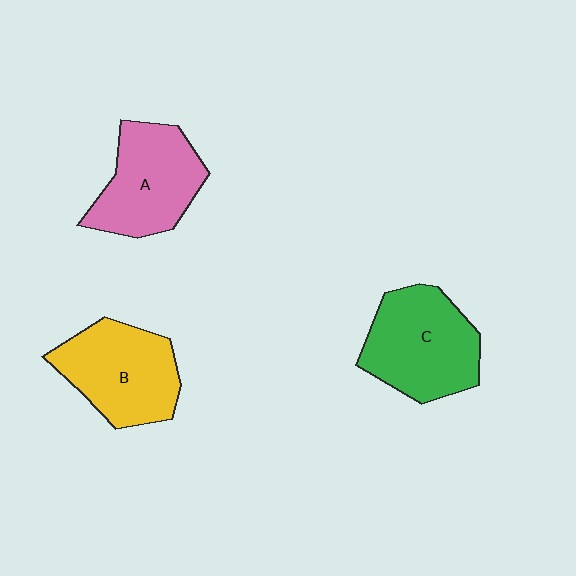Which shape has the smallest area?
Shape A (pink).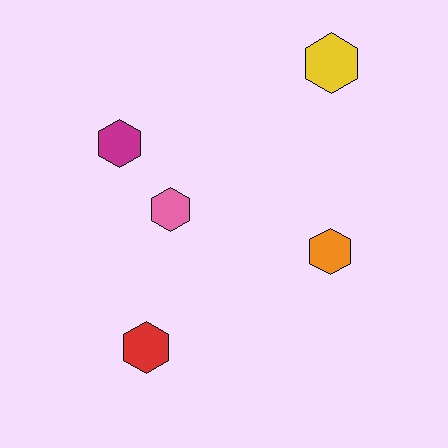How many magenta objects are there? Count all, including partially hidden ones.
There is 1 magenta object.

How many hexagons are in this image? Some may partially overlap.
There are 5 hexagons.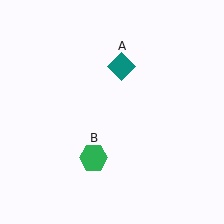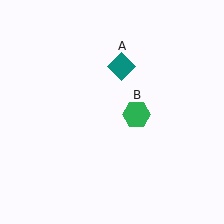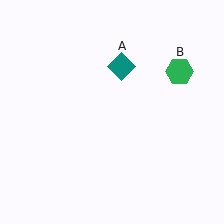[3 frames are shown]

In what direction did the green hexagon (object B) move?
The green hexagon (object B) moved up and to the right.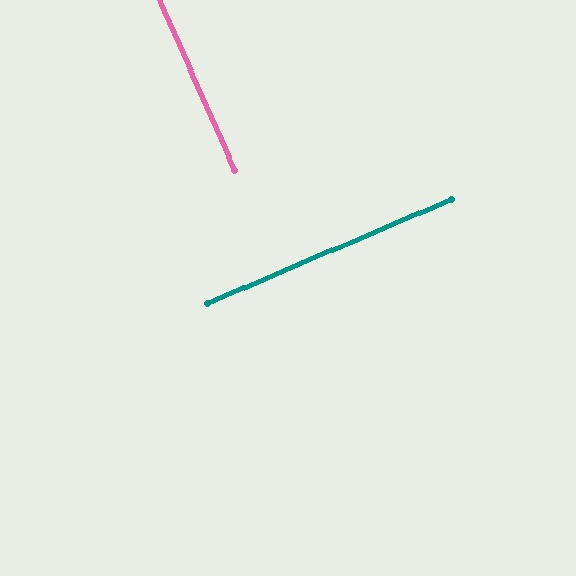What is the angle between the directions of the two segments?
Approximately 90 degrees.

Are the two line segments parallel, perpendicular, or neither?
Perpendicular — they meet at approximately 90°.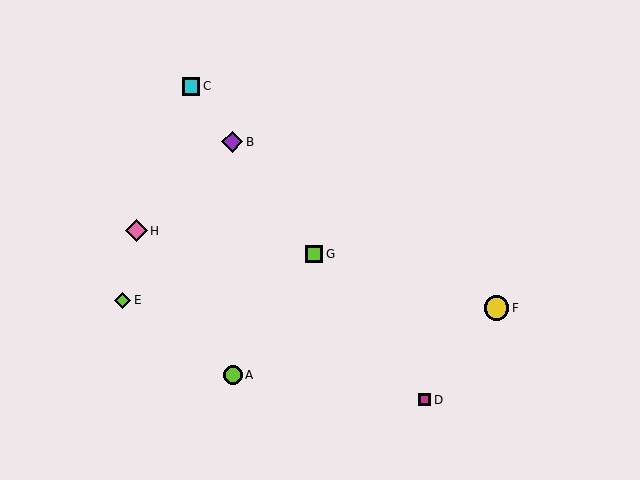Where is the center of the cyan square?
The center of the cyan square is at (191, 86).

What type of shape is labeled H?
Shape H is a pink diamond.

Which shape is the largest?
The yellow circle (labeled F) is the largest.